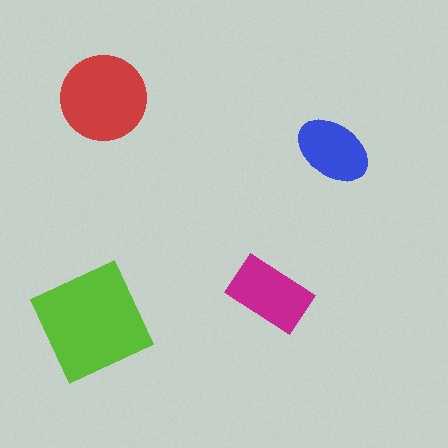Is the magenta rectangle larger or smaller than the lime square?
Smaller.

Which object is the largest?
The lime square.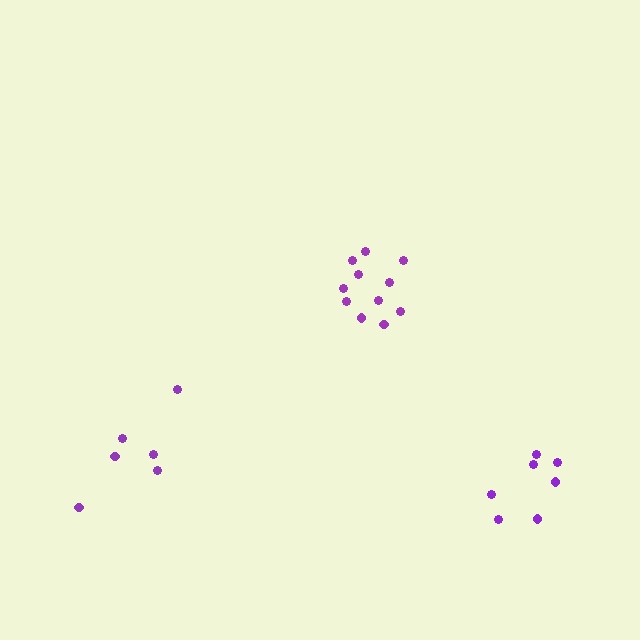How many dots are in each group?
Group 1: 6 dots, Group 2: 11 dots, Group 3: 7 dots (24 total).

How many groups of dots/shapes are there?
There are 3 groups.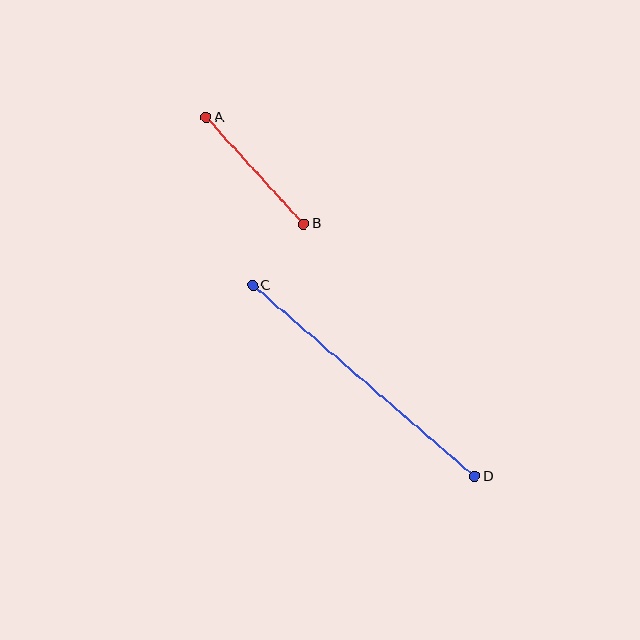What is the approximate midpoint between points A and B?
The midpoint is at approximately (255, 171) pixels.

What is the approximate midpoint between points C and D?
The midpoint is at approximately (364, 381) pixels.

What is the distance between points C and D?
The distance is approximately 292 pixels.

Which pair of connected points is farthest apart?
Points C and D are farthest apart.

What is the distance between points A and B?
The distance is approximately 144 pixels.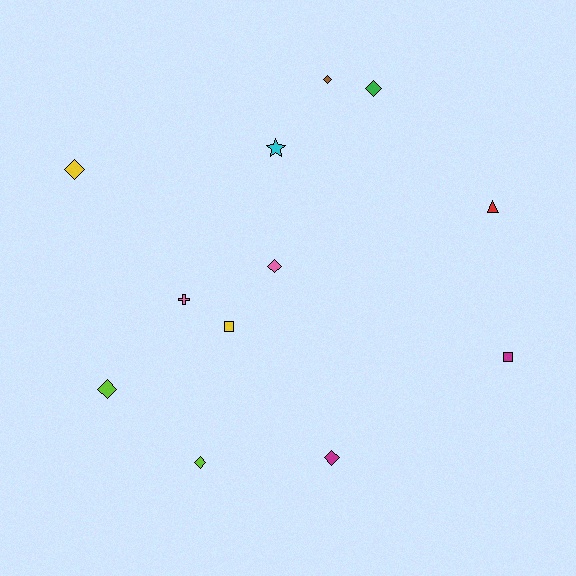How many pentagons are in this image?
There are no pentagons.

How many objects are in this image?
There are 12 objects.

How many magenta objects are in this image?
There are 2 magenta objects.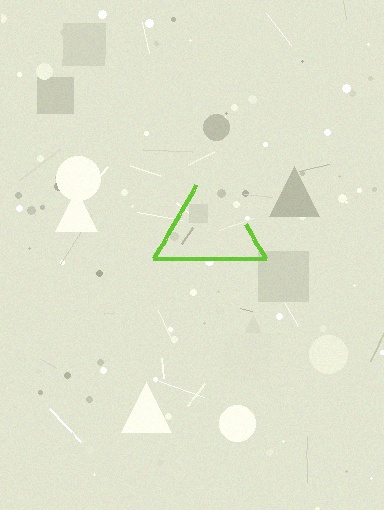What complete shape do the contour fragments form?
The contour fragments form a triangle.